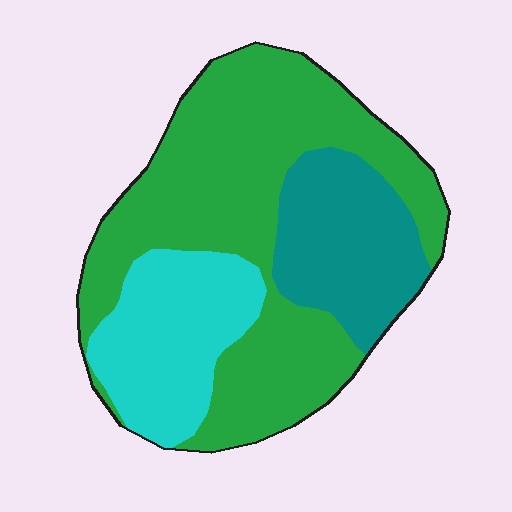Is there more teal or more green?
Green.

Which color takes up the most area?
Green, at roughly 55%.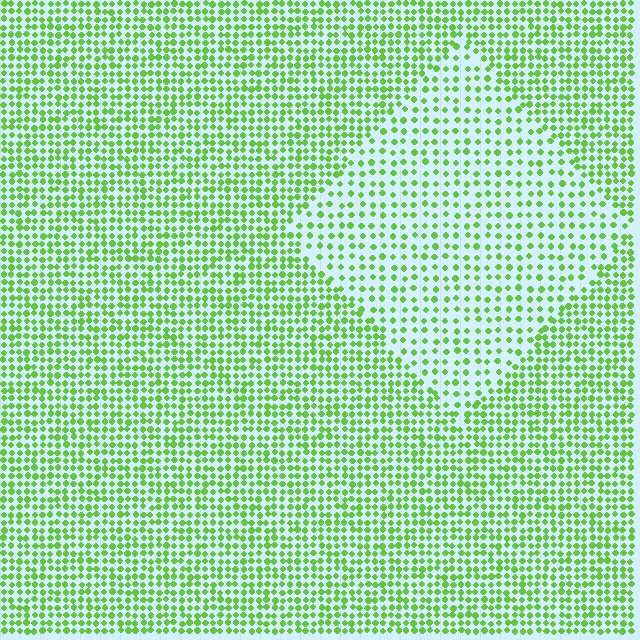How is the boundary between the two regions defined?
The boundary is defined by a change in element density (approximately 1.8x ratio). All elements are the same color, size, and shape.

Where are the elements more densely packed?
The elements are more densely packed outside the diamond boundary.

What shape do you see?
I see a diamond.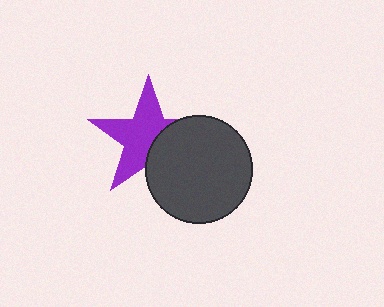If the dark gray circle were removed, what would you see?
You would see the complete purple star.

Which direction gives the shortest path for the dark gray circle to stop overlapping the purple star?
Moving toward the lower-right gives the shortest separation.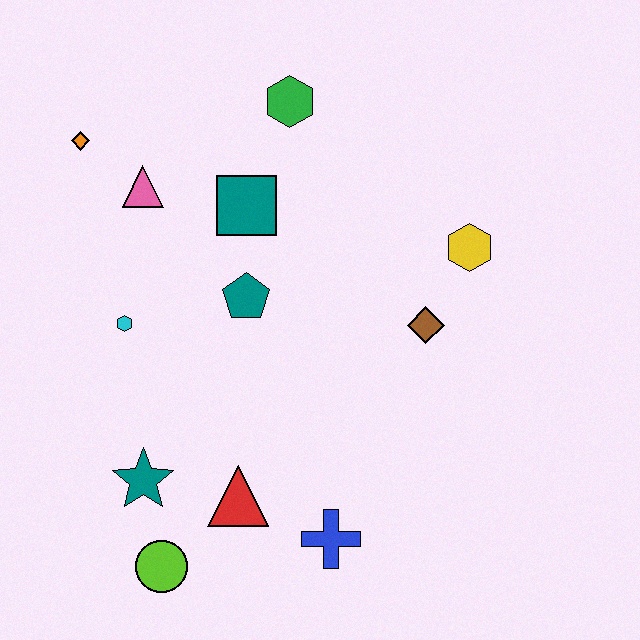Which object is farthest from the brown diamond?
The orange diamond is farthest from the brown diamond.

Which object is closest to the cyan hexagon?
The teal pentagon is closest to the cyan hexagon.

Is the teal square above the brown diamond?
Yes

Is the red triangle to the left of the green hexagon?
Yes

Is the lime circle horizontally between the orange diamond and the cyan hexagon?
No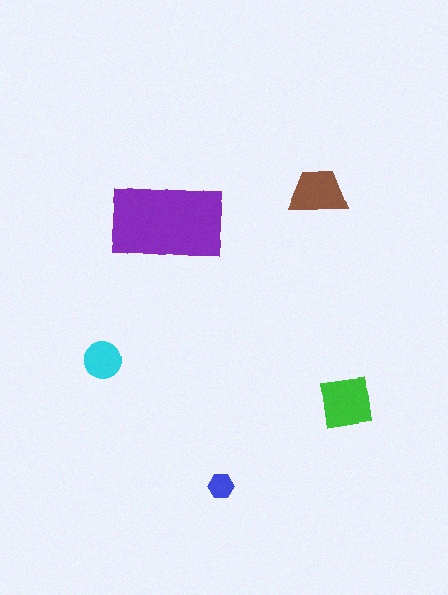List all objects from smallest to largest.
The blue hexagon, the cyan circle, the brown trapezoid, the green square, the purple rectangle.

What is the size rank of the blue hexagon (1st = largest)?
5th.